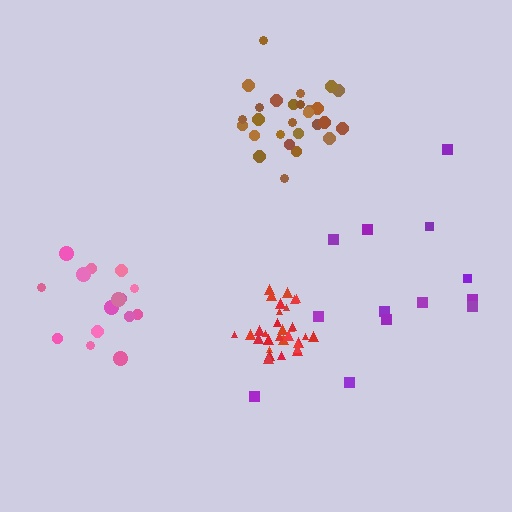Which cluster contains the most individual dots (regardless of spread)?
Red (31).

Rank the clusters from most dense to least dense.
red, brown, pink, purple.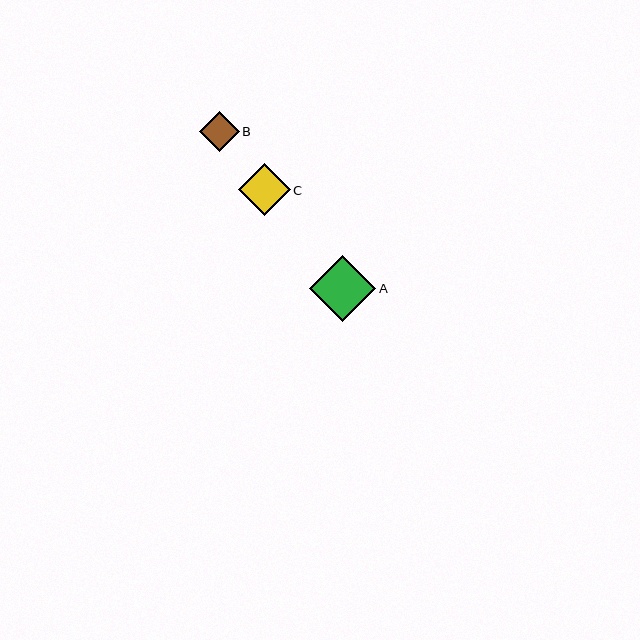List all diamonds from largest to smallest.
From largest to smallest: A, C, B.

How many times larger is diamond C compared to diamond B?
Diamond C is approximately 1.3 times the size of diamond B.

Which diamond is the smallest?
Diamond B is the smallest with a size of approximately 40 pixels.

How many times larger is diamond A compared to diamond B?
Diamond A is approximately 1.6 times the size of diamond B.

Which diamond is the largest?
Diamond A is the largest with a size of approximately 66 pixels.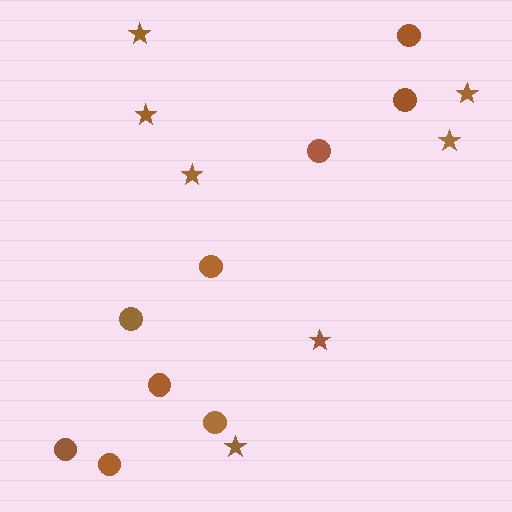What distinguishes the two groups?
There are 2 groups: one group of circles (9) and one group of stars (7).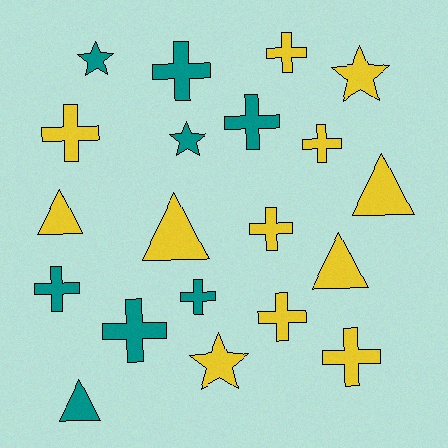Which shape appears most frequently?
Cross, with 11 objects.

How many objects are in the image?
There are 20 objects.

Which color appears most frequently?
Yellow, with 12 objects.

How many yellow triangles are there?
There are 4 yellow triangles.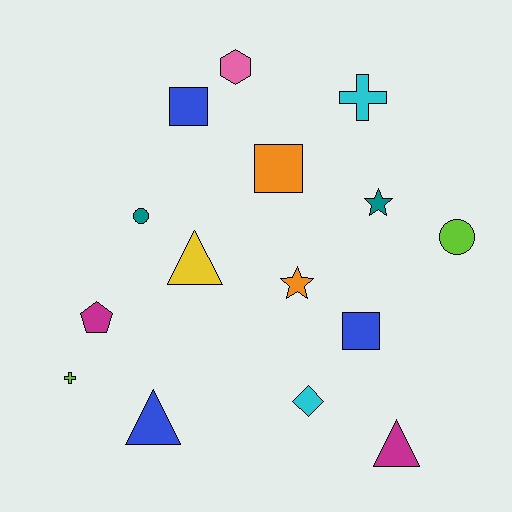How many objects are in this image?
There are 15 objects.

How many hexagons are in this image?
There is 1 hexagon.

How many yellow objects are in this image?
There is 1 yellow object.